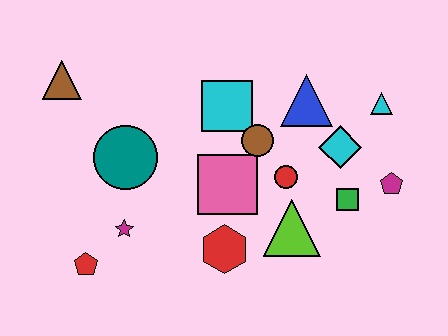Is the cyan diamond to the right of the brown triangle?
Yes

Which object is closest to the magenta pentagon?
The green square is closest to the magenta pentagon.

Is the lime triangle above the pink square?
No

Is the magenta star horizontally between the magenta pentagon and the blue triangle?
No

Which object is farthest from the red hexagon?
The brown triangle is farthest from the red hexagon.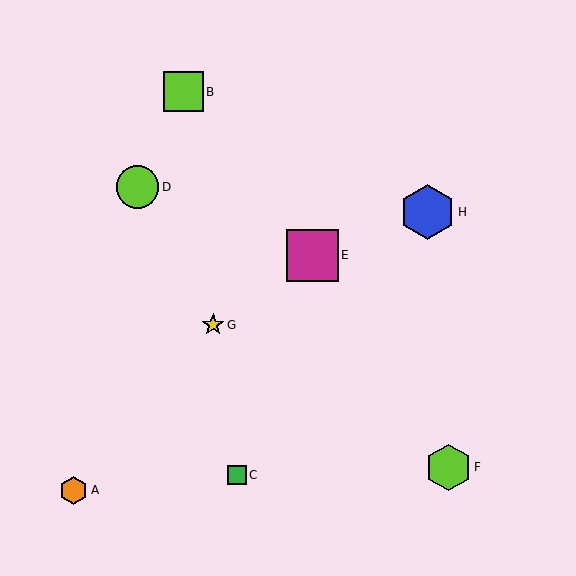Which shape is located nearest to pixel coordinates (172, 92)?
The lime square (labeled B) at (183, 92) is nearest to that location.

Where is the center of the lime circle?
The center of the lime circle is at (138, 187).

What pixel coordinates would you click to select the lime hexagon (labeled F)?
Click at (448, 467) to select the lime hexagon F.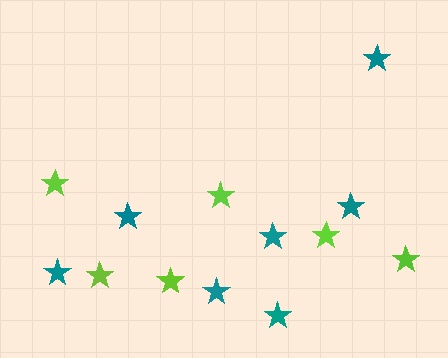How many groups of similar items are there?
There are 2 groups: one group of teal stars (7) and one group of lime stars (6).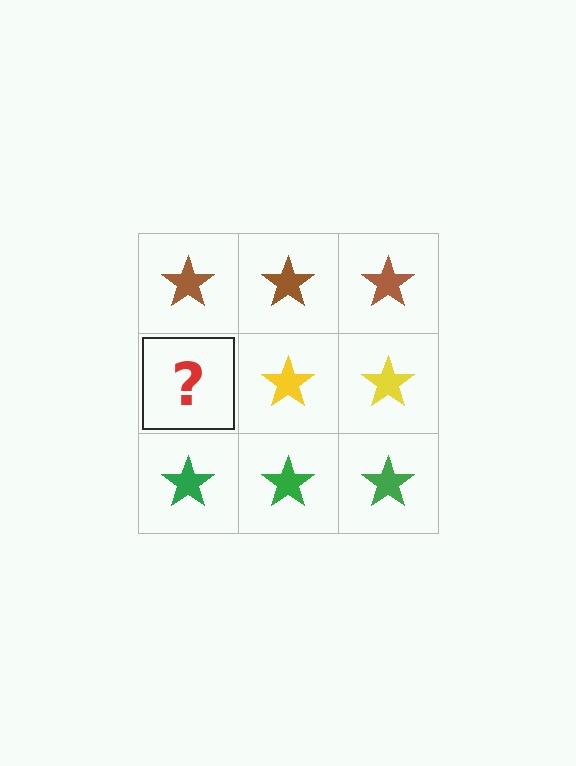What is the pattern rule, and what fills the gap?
The rule is that each row has a consistent color. The gap should be filled with a yellow star.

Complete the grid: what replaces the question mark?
The question mark should be replaced with a yellow star.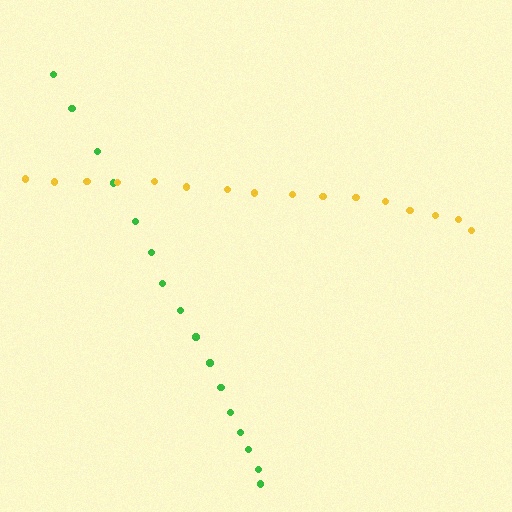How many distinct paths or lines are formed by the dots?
There are 2 distinct paths.